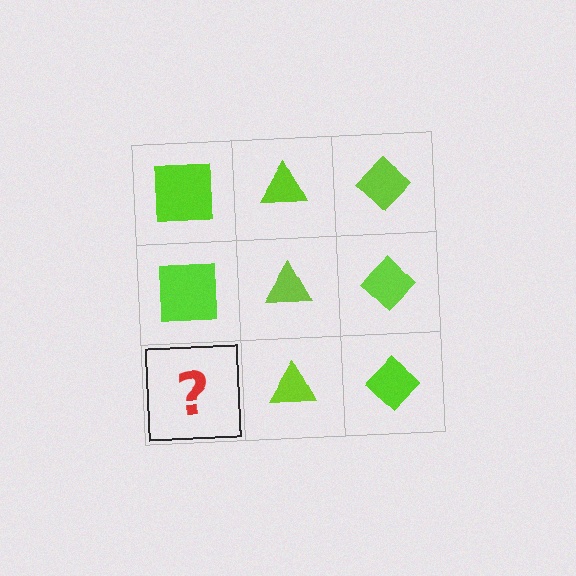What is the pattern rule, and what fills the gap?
The rule is that each column has a consistent shape. The gap should be filled with a lime square.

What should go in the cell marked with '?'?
The missing cell should contain a lime square.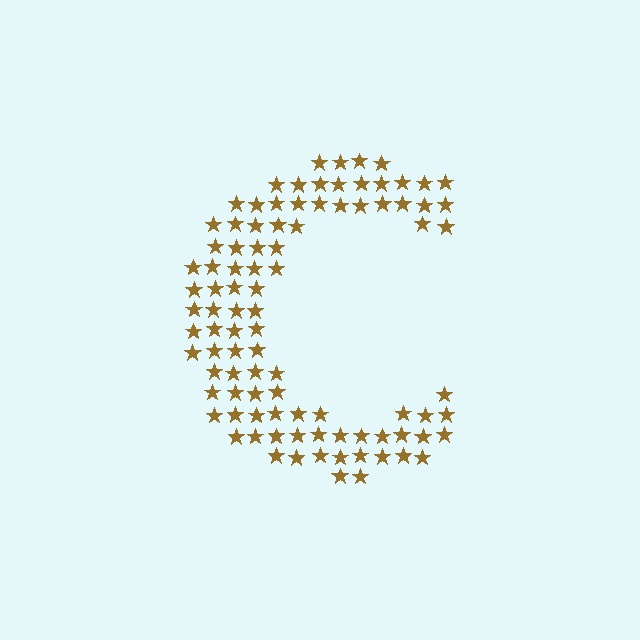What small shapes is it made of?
It is made of small stars.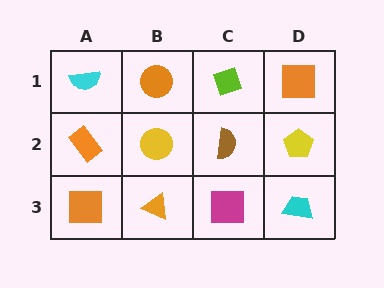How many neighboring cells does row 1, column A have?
2.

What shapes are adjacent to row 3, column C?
A brown semicircle (row 2, column C), an orange triangle (row 3, column B), a cyan trapezoid (row 3, column D).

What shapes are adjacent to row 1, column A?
An orange rectangle (row 2, column A), an orange circle (row 1, column B).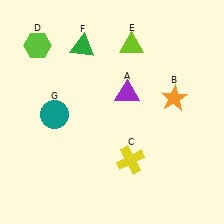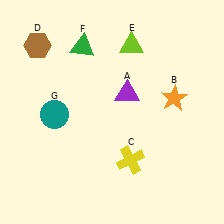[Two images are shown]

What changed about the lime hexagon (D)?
In Image 1, D is lime. In Image 2, it changed to brown.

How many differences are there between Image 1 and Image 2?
There is 1 difference between the two images.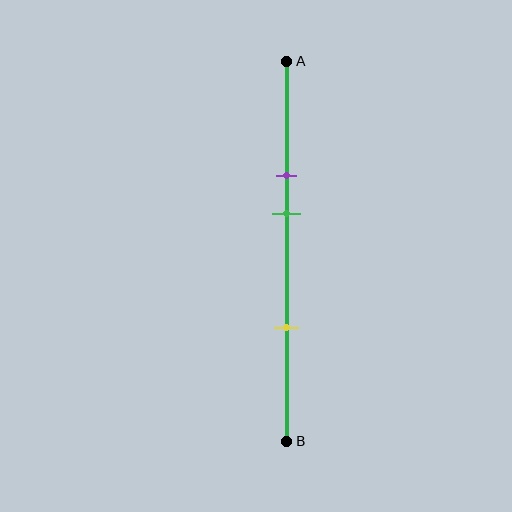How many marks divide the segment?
There are 3 marks dividing the segment.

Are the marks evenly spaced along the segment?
No, the marks are not evenly spaced.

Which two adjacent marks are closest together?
The purple and green marks are the closest adjacent pair.